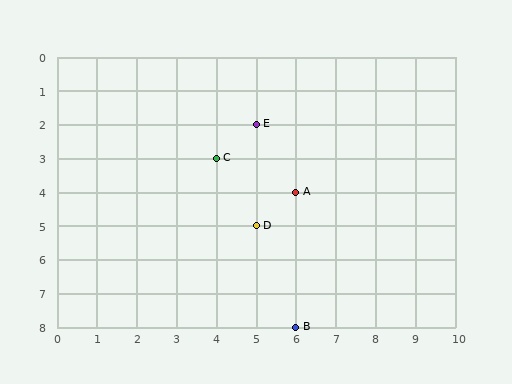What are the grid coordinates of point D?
Point D is at grid coordinates (5, 5).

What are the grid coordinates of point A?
Point A is at grid coordinates (6, 4).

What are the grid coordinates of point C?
Point C is at grid coordinates (4, 3).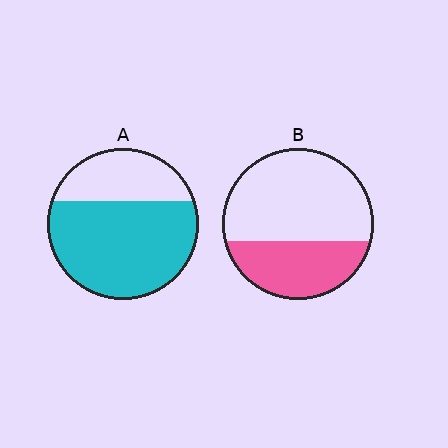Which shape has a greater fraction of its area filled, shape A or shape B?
Shape A.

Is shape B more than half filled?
No.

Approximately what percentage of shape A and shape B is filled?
A is approximately 70% and B is approximately 35%.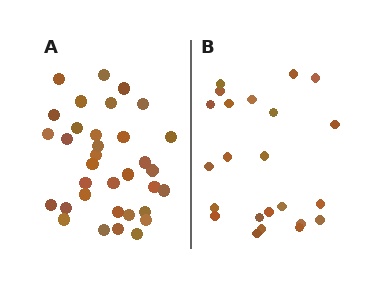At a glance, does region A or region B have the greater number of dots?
Region A (the left region) has more dots.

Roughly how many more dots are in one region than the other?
Region A has roughly 12 or so more dots than region B.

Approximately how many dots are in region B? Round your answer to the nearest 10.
About 20 dots. (The exact count is 23, which rounds to 20.)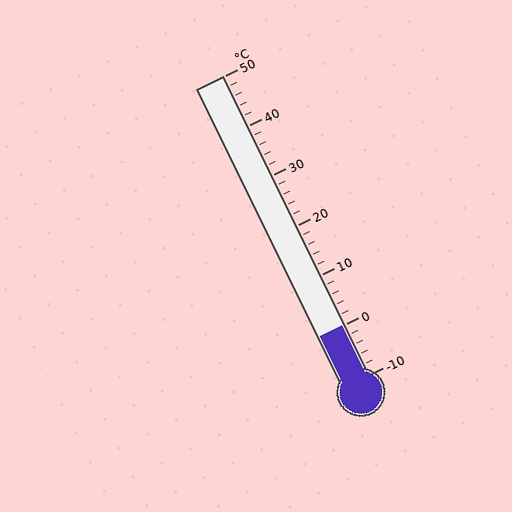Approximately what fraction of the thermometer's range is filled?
The thermometer is filled to approximately 15% of its range.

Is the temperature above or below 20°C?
The temperature is below 20°C.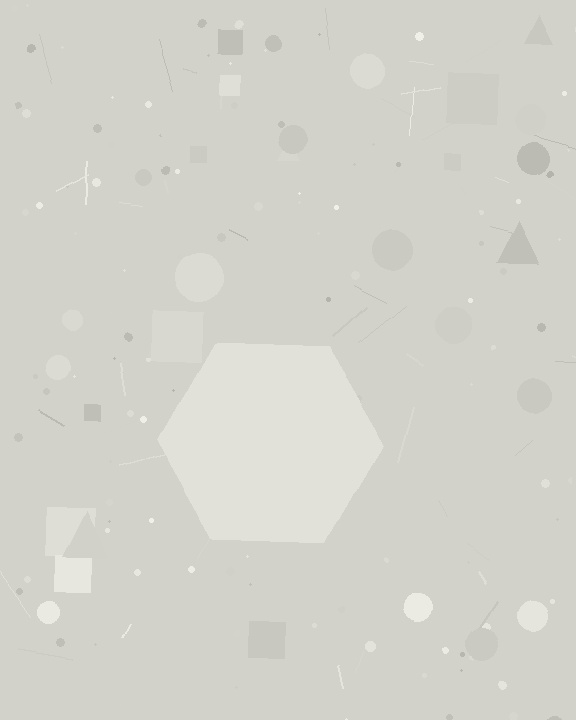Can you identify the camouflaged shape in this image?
The camouflaged shape is a hexagon.